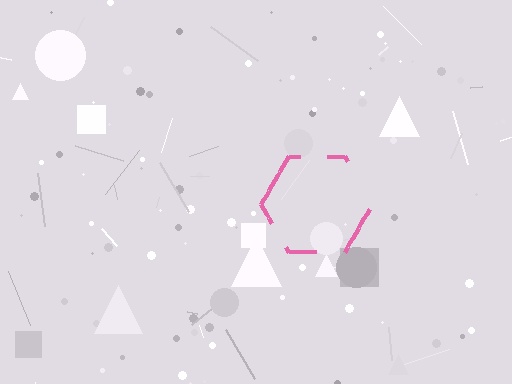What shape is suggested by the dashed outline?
The dashed outline suggests a hexagon.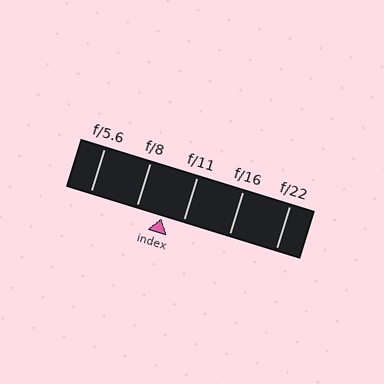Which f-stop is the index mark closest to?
The index mark is closest to f/11.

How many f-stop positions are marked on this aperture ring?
There are 5 f-stop positions marked.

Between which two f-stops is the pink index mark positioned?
The index mark is between f/8 and f/11.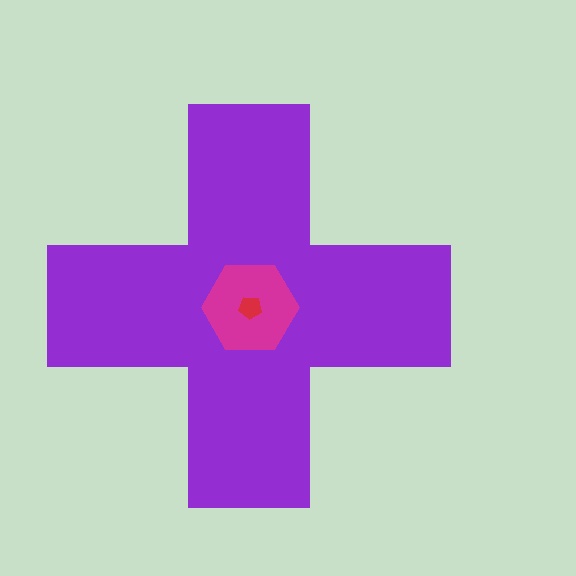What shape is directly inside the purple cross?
The magenta hexagon.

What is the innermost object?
The red pentagon.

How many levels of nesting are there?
3.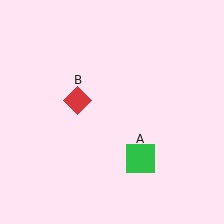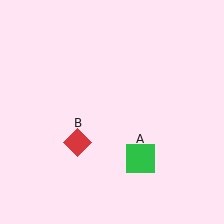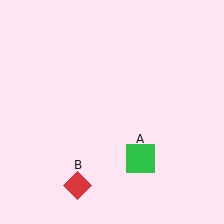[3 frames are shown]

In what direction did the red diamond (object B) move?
The red diamond (object B) moved down.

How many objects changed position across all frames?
1 object changed position: red diamond (object B).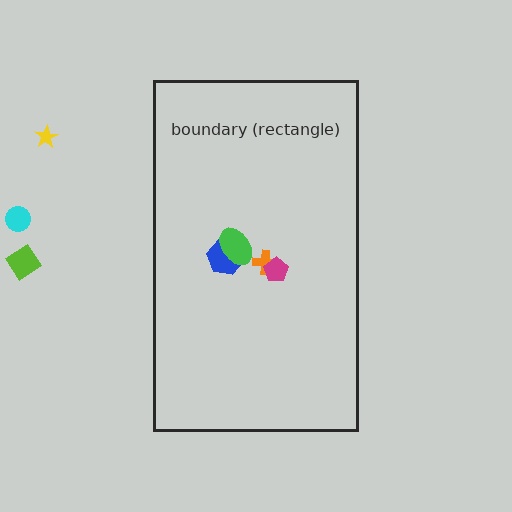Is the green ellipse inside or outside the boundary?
Inside.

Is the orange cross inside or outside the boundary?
Inside.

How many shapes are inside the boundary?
4 inside, 3 outside.